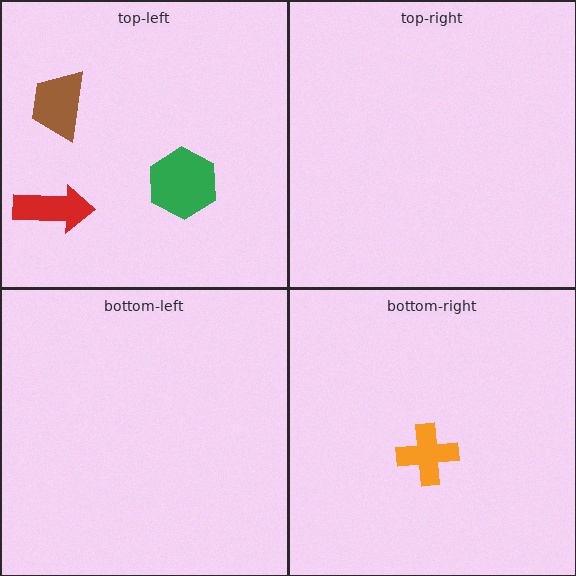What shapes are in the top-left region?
The brown trapezoid, the red arrow, the green hexagon.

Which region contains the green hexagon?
The top-left region.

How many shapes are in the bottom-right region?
1.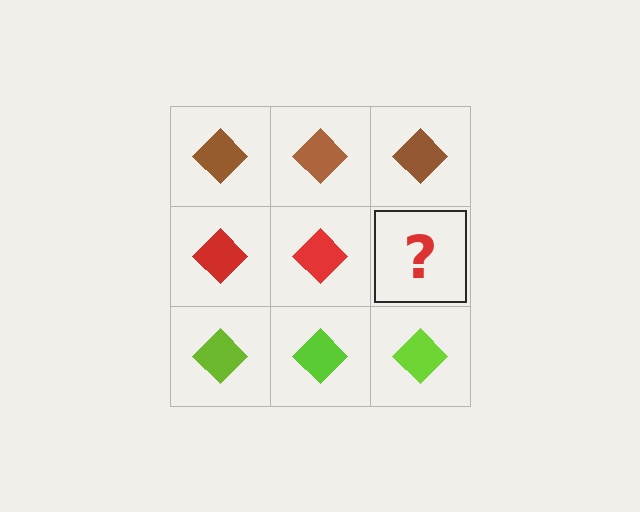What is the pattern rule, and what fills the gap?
The rule is that each row has a consistent color. The gap should be filled with a red diamond.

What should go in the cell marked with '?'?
The missing cell should contain a red diamond.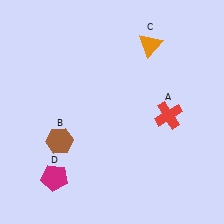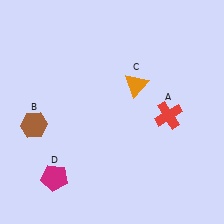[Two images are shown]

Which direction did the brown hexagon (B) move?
The brown hexagon (B) moved left.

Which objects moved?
The objects that moved are: the brown hexagon (B), the orange triangle (C).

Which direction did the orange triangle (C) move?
The orange triangle (C) moved down.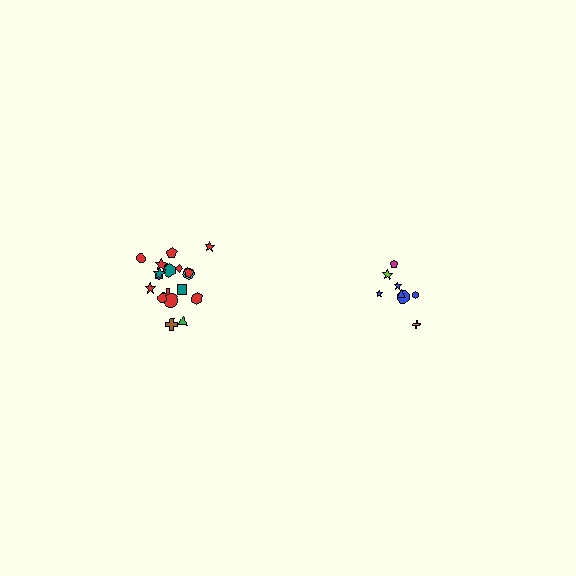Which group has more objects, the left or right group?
The left group.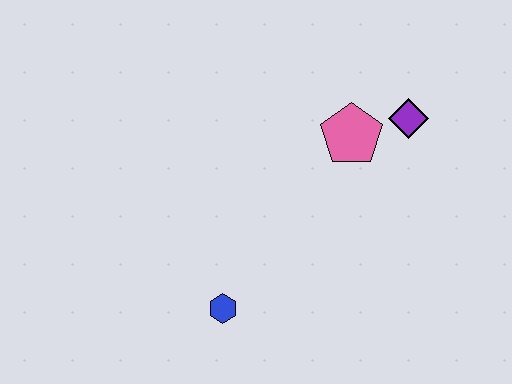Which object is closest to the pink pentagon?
The purple diamond is closest to the pink pentagon.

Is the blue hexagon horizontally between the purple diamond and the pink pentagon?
No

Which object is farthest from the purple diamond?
The blue hexagon is farthest from the purple diamond.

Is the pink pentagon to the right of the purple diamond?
No